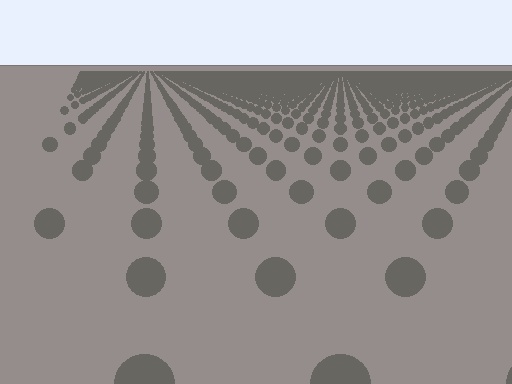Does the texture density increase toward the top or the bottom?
Density increases toward the top.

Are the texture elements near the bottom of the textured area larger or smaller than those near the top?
Larger. Near the bottom, elements are closer to the viewer and appear at a bigger on-screen size.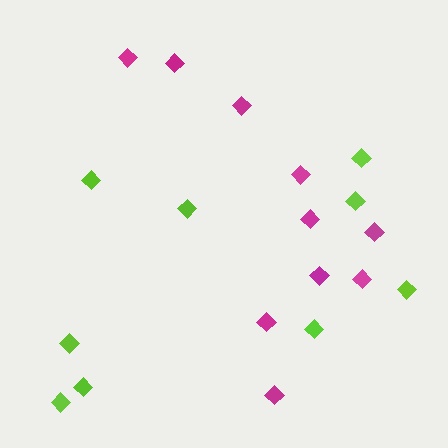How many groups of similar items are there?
There are 2 groups: one group of lime diamonds (9) and one group of magenta diamonds (10).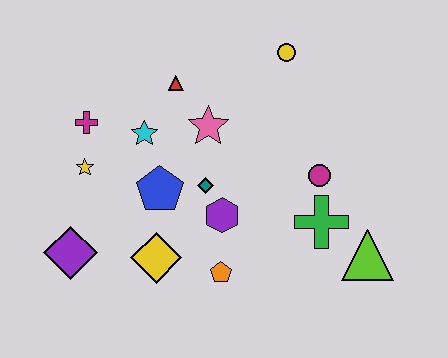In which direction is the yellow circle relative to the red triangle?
The yellow circle is to the right of the red triangle.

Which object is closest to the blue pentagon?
The teal diamond is closest to the blue pentagon.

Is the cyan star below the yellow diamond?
No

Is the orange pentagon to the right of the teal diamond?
Yes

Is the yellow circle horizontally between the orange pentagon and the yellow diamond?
No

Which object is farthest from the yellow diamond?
The yellow circle is farthest from the yellow diamond.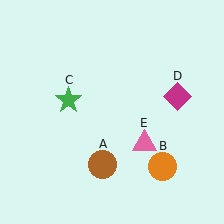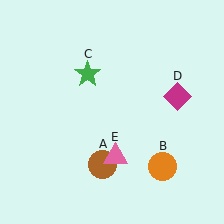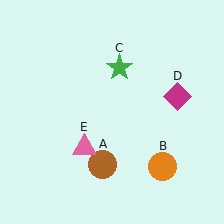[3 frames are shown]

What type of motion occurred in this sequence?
The green star (object C), pink triangle (object E) rotated clockwise around the center of the scene.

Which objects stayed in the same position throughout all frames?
Brown circle (object A) and orange circle (object B) and magenta diamond (object D) remained stationary.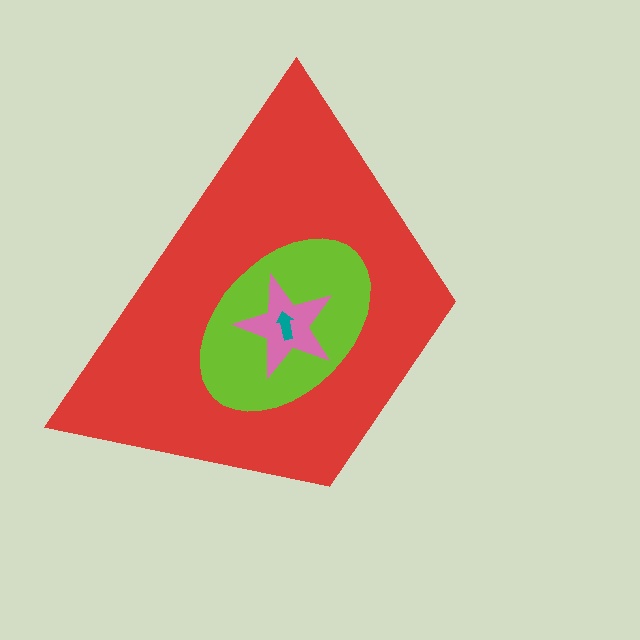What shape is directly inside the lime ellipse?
The pink star.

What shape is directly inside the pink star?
The teal arrow.